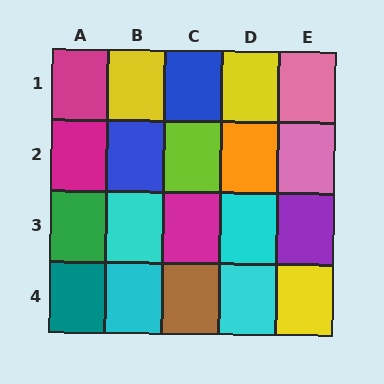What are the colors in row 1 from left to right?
Magenta, yellow, blue, yellow, pink.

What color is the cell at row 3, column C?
Magenta.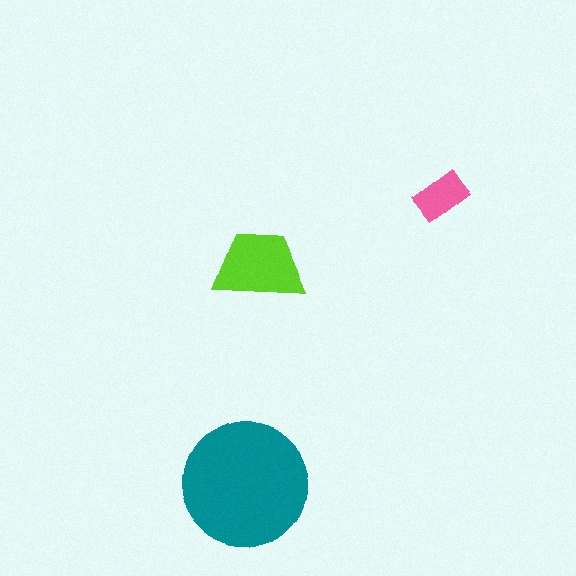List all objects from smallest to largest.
The pink rectangle, the lime trapezoid, the teal circle.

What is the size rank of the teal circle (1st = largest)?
1st.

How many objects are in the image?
There are 3 objects in the image.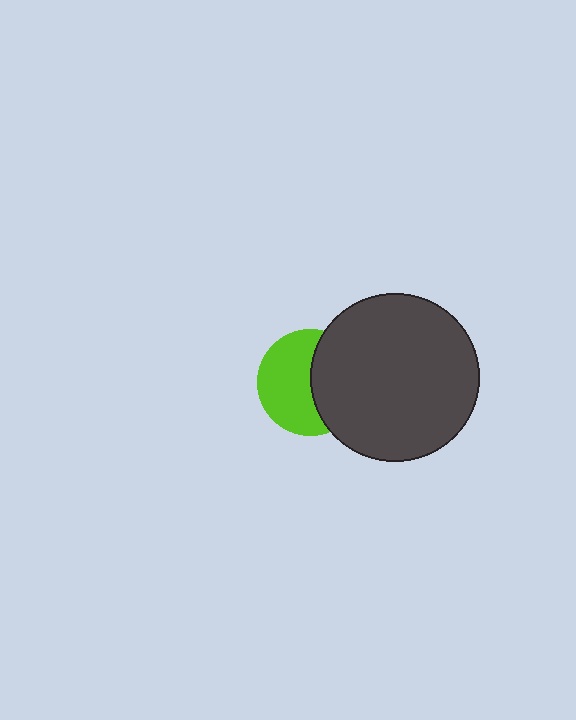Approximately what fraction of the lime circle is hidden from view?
Roughly 44% of the lime circle is hidden behind the dark gray circle.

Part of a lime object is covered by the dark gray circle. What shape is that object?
It is a circle.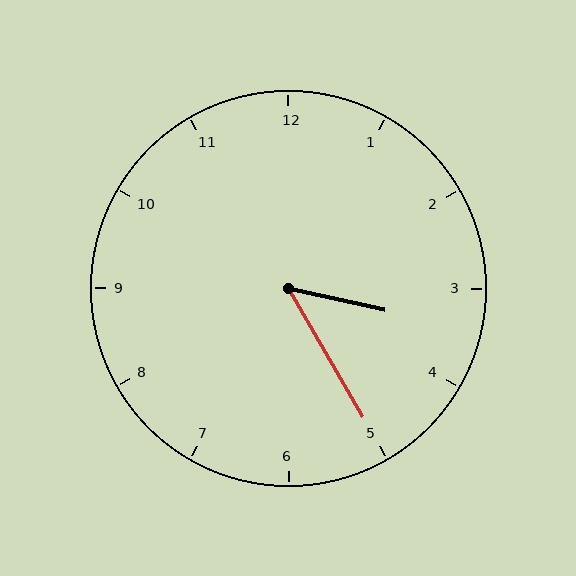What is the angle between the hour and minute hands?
Approximately 48 degrees.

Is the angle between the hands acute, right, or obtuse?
It is acute.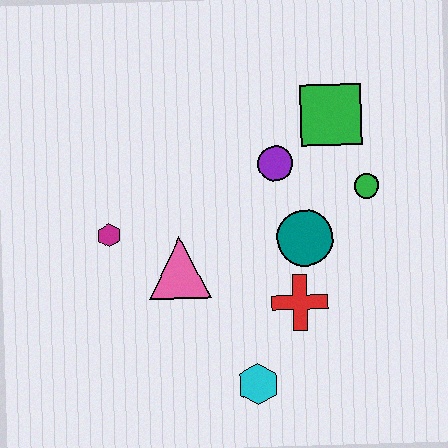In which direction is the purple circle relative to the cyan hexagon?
The purple circle is above the cyan hexagon.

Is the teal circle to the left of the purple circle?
No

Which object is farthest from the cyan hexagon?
The green square is farthest from the cyan hexagon.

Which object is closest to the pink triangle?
The magenta hexagon is closest to the pink triangle.